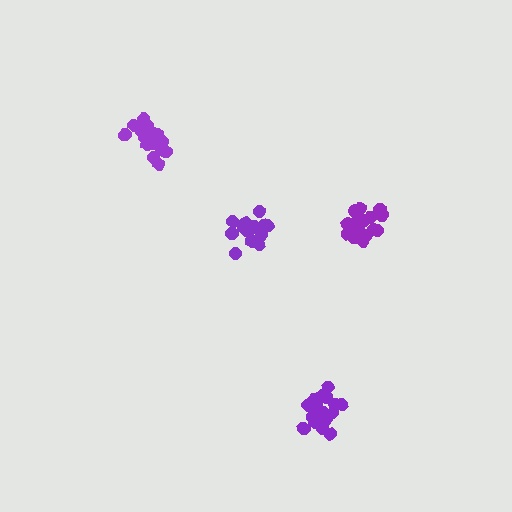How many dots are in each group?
Group 1: 16 dots, Group 2: 21 dots, Group 3: 16 dots, Group 4: 20 dots (73 total).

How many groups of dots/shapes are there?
There are 4 groups.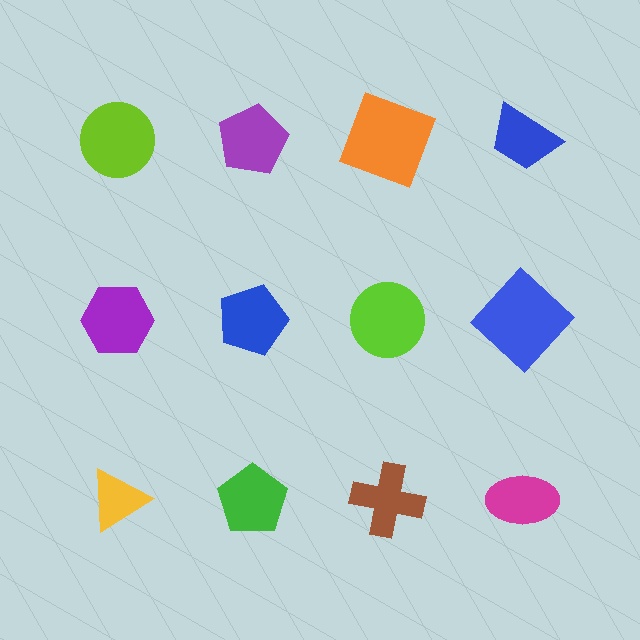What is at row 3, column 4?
A magenta ellipse.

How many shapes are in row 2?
4 shapes.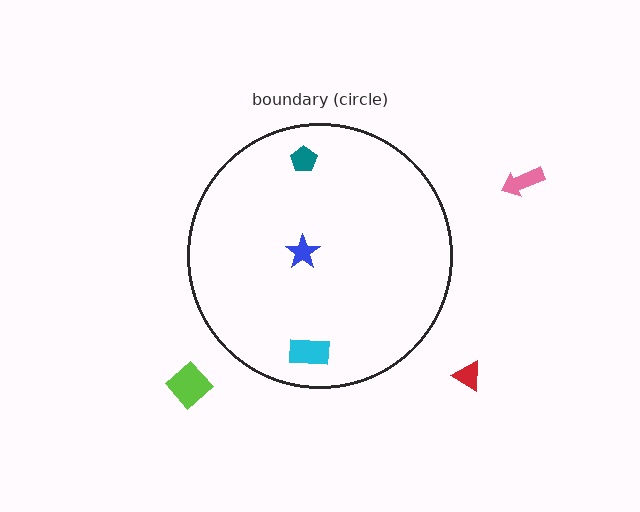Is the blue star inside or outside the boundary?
Inside.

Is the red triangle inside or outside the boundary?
Outside.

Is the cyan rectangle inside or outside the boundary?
Inside.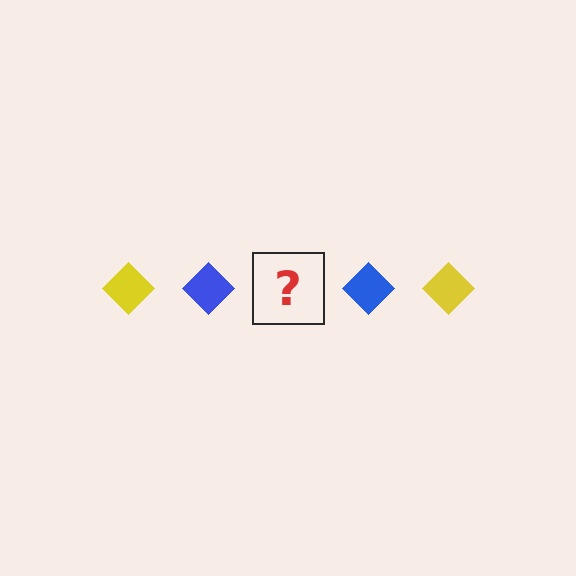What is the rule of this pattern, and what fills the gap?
The rule is that the pattern cycles through yellow, blue diamonds. The gap should be filled with a yellow diamond.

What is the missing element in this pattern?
The missing element is a yellow diamond.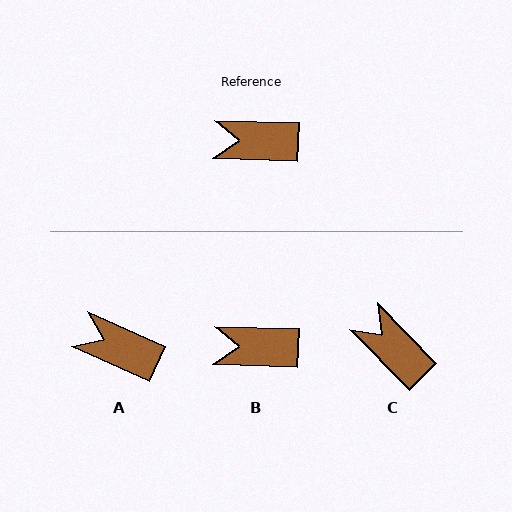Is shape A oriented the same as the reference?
No, it is off by about 23 degrees.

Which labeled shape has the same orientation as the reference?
B.